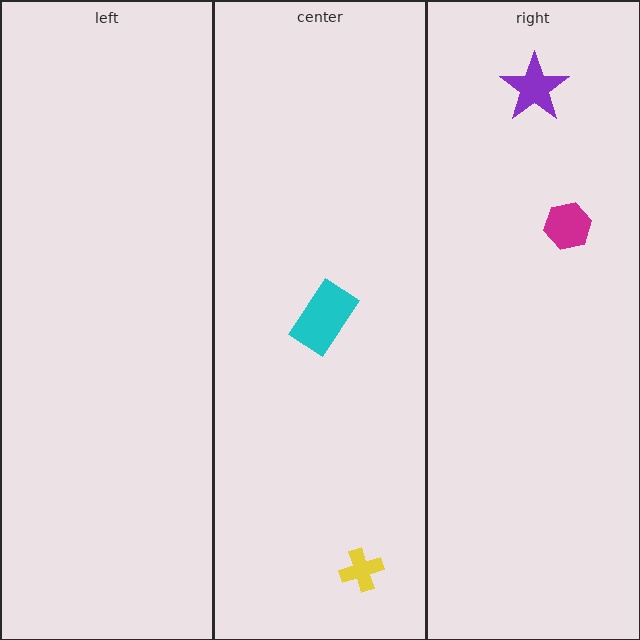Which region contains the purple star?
The right region.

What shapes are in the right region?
The magenta hexagon, the purple star.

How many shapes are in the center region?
2.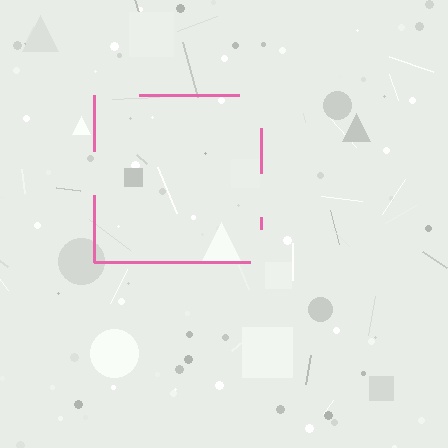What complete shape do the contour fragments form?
The contour fragments form a square.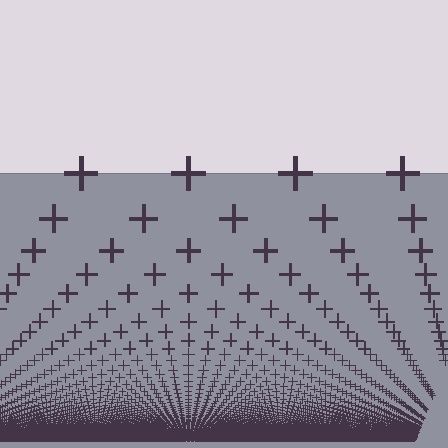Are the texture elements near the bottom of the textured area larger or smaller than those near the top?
Smaller. The gradient is inverted — elements near the bottom are smaller and denser.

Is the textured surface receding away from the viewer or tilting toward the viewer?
The surface appears to tilt toward the viewer. Texture elements get larger and sparser toward the top.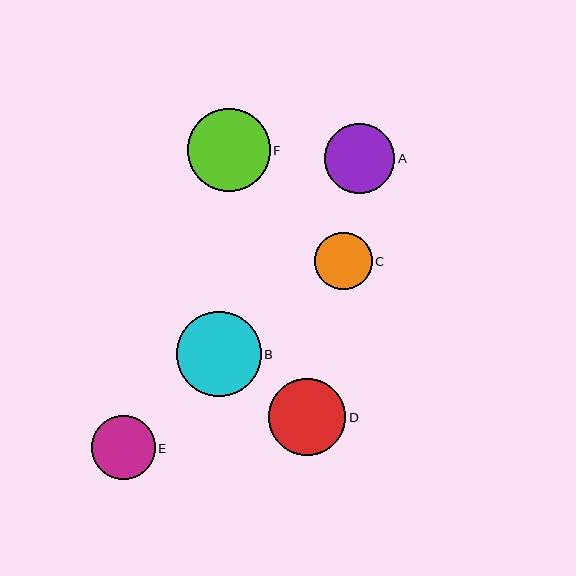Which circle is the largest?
Circle B is the largest with a size of approximately 85 pixels.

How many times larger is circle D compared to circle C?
Circle D is approximately 1.3 times the size of circle C.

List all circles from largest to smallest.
From largest to smallest: B, F, D, A, E, C.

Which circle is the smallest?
Circle C is the smallest with a size of approximately 57 pixels.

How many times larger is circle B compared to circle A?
Circle B is approximately 1.2 times the size of circle A.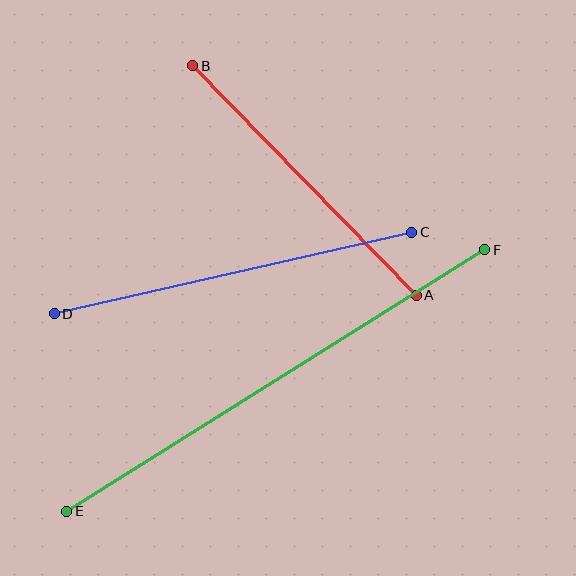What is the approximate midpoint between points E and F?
The midpoint is at approximately (276, 380) pixels.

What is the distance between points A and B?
The distance is approximately 320 pixels.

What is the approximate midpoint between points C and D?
The midpoint is at approximately (233, 273) pixels.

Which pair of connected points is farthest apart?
Points E and F are farthest apart.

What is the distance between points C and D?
The distance is approximately 367 pixels.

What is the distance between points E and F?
The distance is approximately 493 pixels.